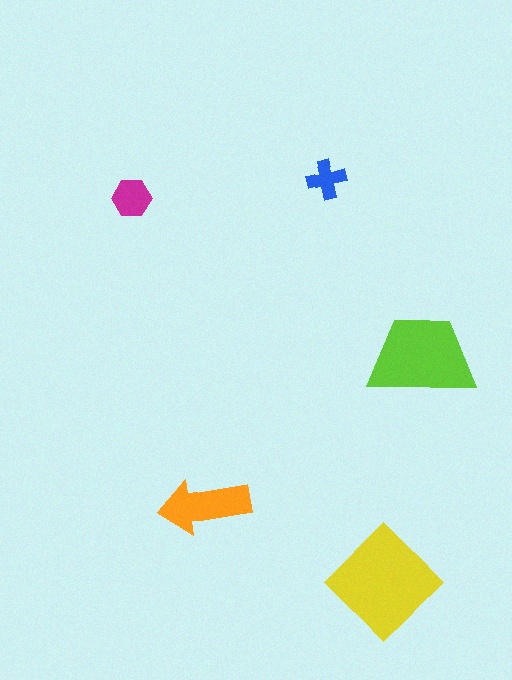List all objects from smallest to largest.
The blue cross, the magenta hexagon, the orange arrow, the lime trapezoid, the yellow diamond.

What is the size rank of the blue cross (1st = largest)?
5th.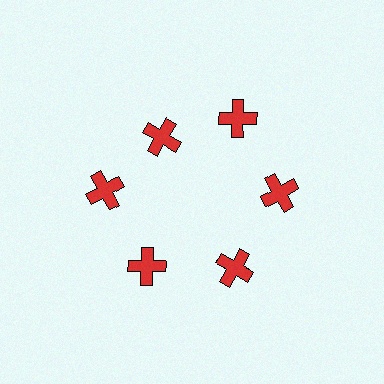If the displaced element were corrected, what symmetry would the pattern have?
It would have 6-fold rotational symmetry — the pattern would map onto itself every 60 degrees.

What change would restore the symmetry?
The symmetry would be restored by moving it outward, back onto the ring so that all 6 crosses sit at equal angles and equal distance from the center.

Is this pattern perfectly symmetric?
No. The 6 red crosses are arranged in a ring, but one element near the 11 o'clock position is pulled inward toward the center, breaking the 6-fold rotational symmetry.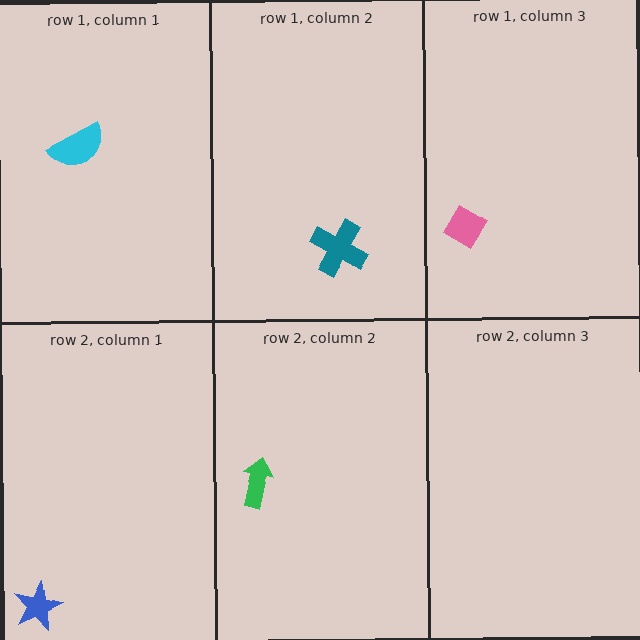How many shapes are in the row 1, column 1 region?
1.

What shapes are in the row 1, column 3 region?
The pink diamond.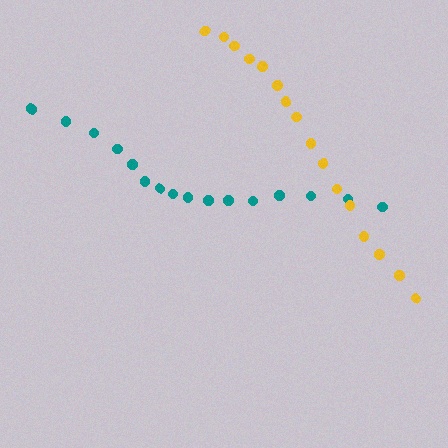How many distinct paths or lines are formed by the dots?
There are 2 distinct paths.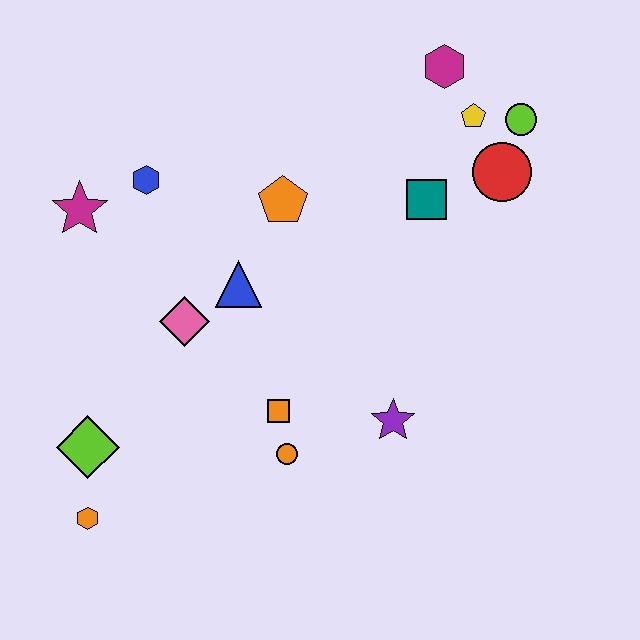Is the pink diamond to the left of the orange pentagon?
Yes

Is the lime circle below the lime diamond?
No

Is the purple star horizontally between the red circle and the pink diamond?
Yes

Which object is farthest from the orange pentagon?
The orange hexagon is farthest from the orange pentagon.